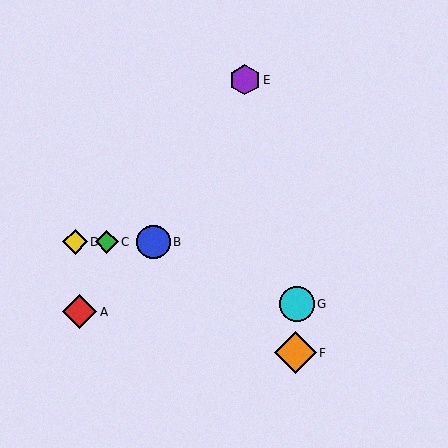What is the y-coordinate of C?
Object C is at y≈242.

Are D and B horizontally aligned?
Yes, both are at y≈242.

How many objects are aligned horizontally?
3 objects (B, C, D) are aligned horizontally.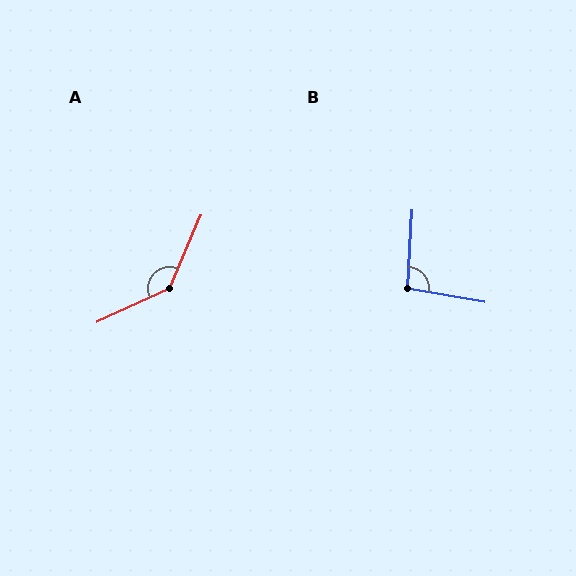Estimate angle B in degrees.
Approximately 97 degrees.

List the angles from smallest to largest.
B (97°), A (138°).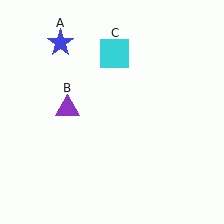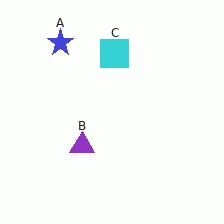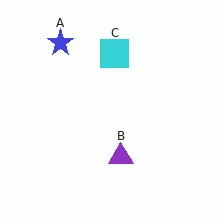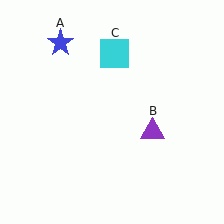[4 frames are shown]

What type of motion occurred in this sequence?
The purple triangle (object B) rotated counterclockwise around the center of the scene.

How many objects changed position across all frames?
1 object changed position: purple triangle (object B).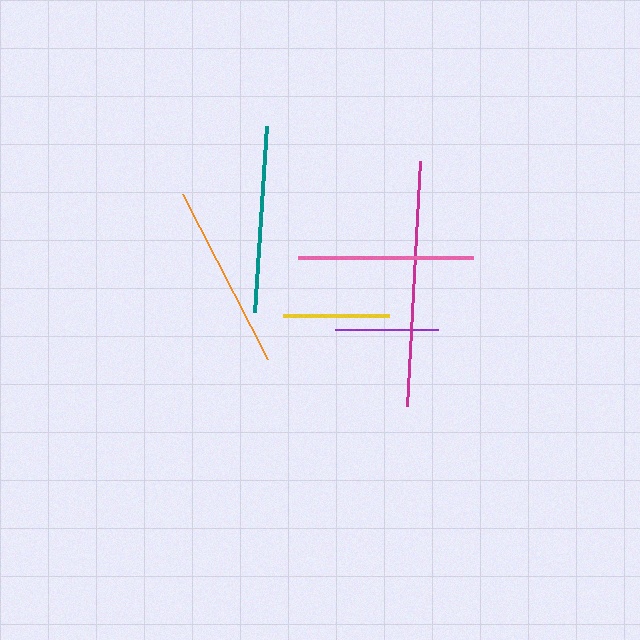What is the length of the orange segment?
The orange segment is approximately 186 pixels long.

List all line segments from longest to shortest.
From longest to shortest: magenta, teal, orange, pink, yellow, purple.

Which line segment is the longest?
The magenta line is the longest at approximately 245 pixels.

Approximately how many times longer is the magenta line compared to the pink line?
The magenta line is approximately 1.4 times the length of the pink line.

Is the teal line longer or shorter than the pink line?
The teal line is longer than the pink line.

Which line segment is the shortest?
The purple line is the shortest at approximately 102 pixels.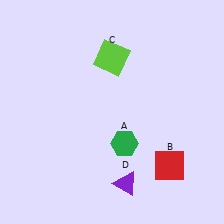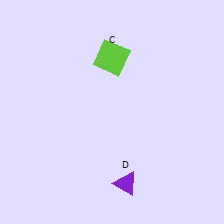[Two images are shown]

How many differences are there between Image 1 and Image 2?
There are 2 differences between the two images.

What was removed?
The red square (B), the green hexagon (A) were removed in Image 2.